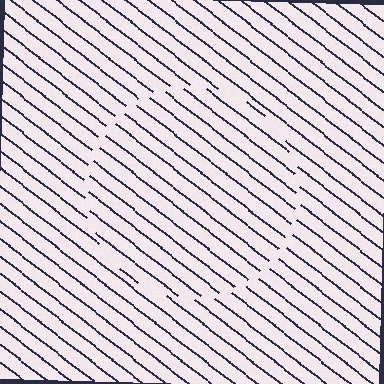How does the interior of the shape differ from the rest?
The interior of the shape contains the same grating, shifted by half a period — the contour is defined by the phase discontinuity where line-ends from the inner and outer gratings abut.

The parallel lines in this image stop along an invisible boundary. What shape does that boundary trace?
An illusory circle. The interior of the shape contains the same grating, shifted by half a period — the contour is defined by the phase discontinuity where line-ends from the inner and outer gratings abut.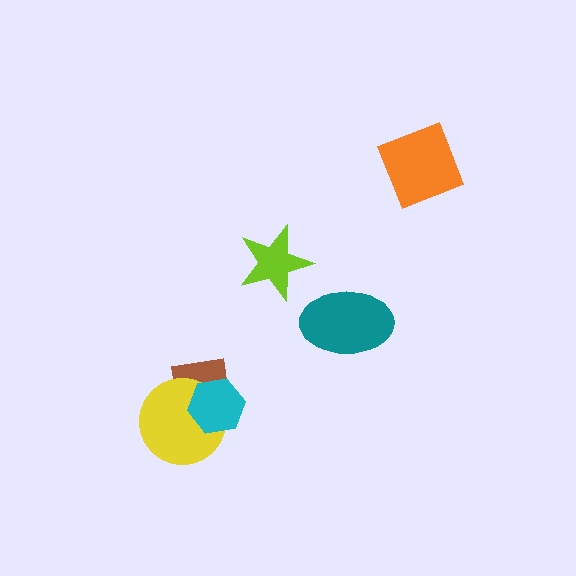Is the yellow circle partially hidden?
Yes, it is partially covered by another shape.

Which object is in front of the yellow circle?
The cyan hexagon is in front of the yellow circle.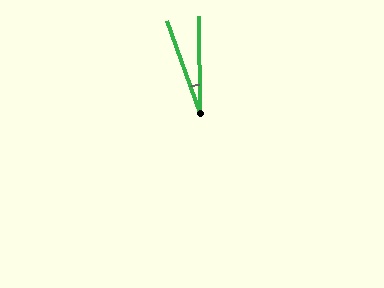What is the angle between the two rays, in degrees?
Approximately 19 degrees.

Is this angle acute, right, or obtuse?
It is acute.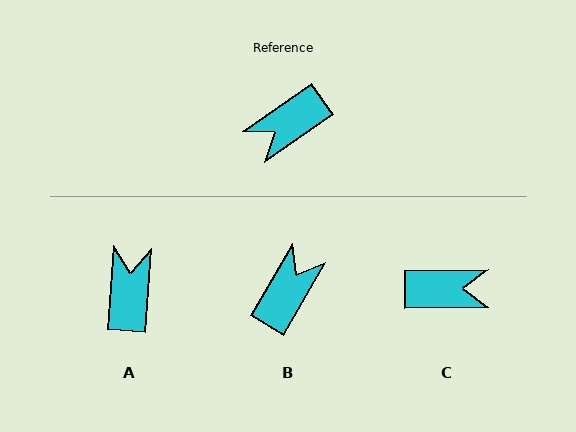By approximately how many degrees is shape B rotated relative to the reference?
Approximately 155 degrees clockwise.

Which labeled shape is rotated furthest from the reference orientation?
B, about 155 degrees away.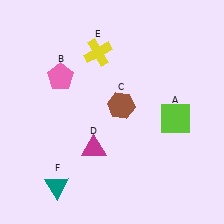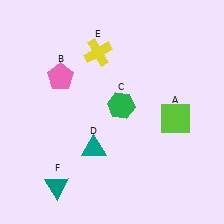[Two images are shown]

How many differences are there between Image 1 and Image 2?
There are 2 differences between the two images.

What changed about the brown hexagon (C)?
In Image 1, C is brown. In Image 2, it changed to green.